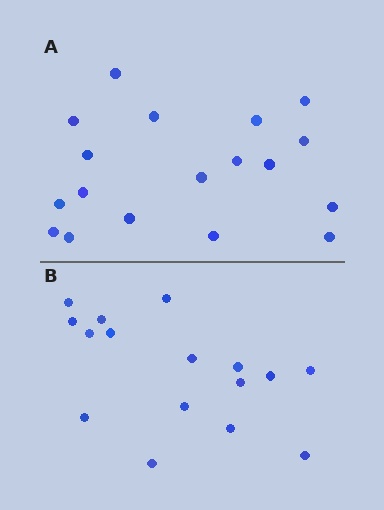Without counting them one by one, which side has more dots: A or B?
Region A (the top region) has more dots.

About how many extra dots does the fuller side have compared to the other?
Region A has just a few more — roughly 2 or 3 more dots than region B.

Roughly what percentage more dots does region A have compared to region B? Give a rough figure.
About 10% more.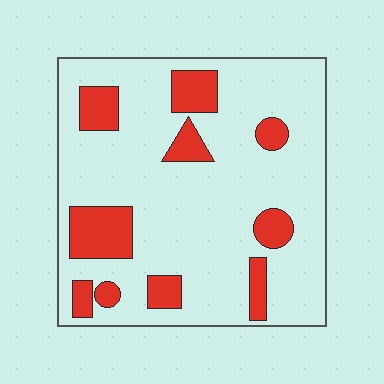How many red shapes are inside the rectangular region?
10.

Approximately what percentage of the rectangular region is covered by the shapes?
Approximately 20%.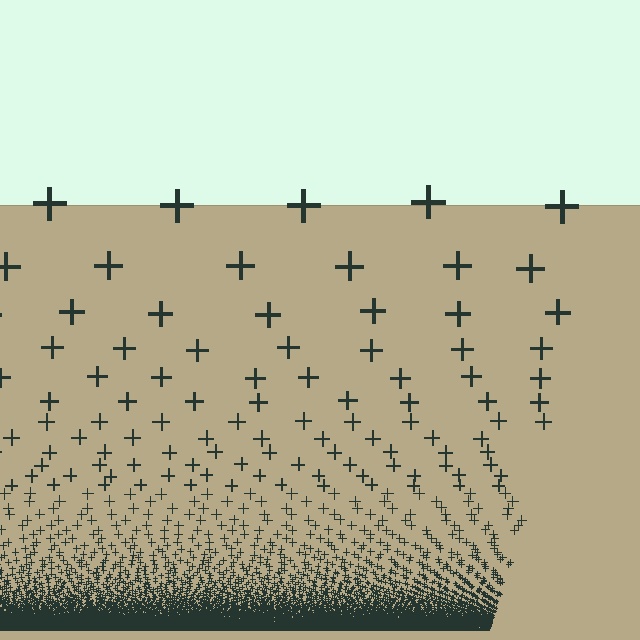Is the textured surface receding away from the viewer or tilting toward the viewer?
The surface appears to tilt toward the viewer. Texture elements get larger and sparser toward the top.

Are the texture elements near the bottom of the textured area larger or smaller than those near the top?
Smaller. The gradient is inverted — elements near the bottom are smaller and denser.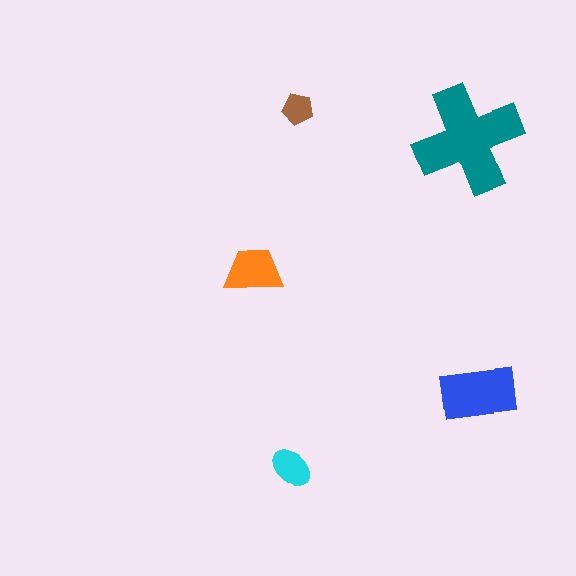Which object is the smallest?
The brown pentagon.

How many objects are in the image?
There are 5 objects in the image.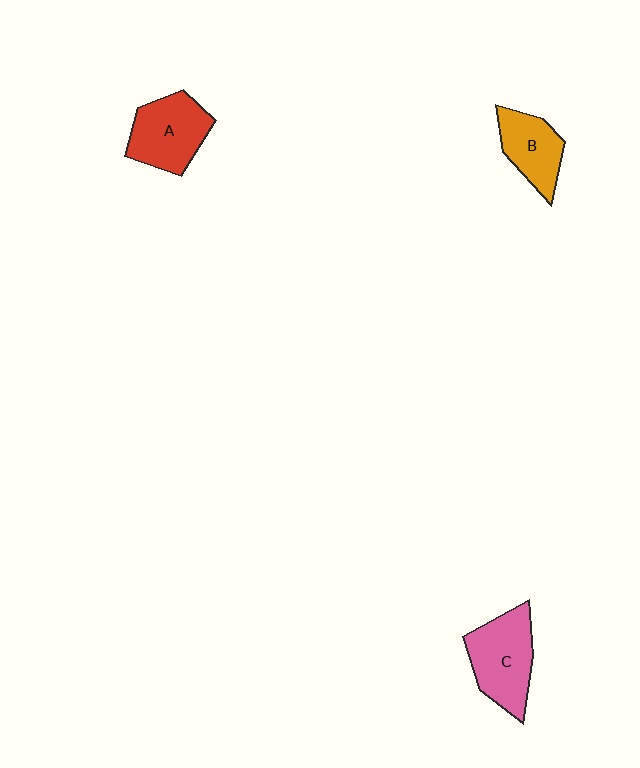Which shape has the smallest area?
Shape B (orange).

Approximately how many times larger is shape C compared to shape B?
Approximately 1.4 times.